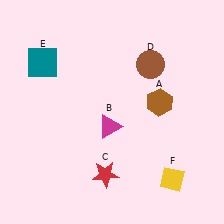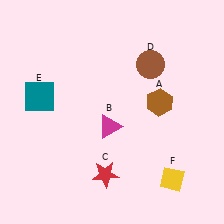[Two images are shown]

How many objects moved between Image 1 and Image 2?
1 object moved between the two images.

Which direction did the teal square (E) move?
The teal square (E) moved down.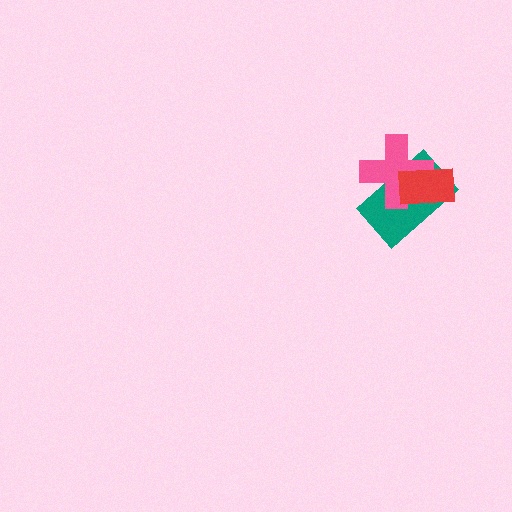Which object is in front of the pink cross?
The red rectangle is in front of the pink cross.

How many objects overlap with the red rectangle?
2 objects overlap with the red rectangle.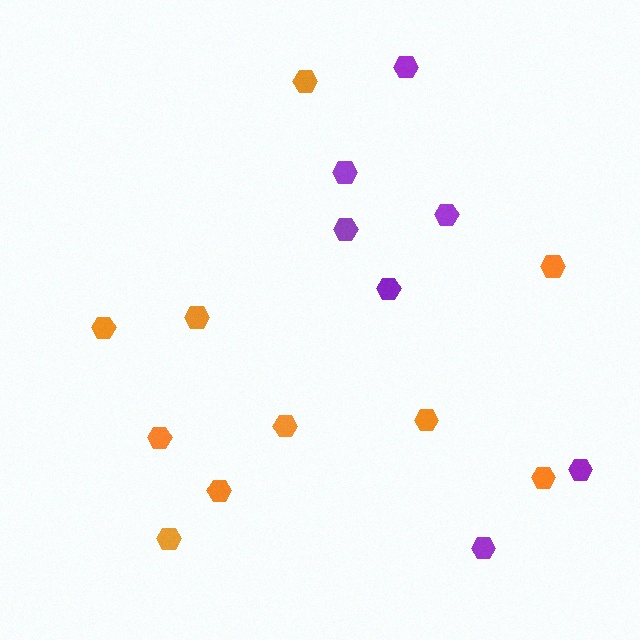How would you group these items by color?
There are 2 groups: one group of orange hexagons (10) and one group of purple hexagons (7).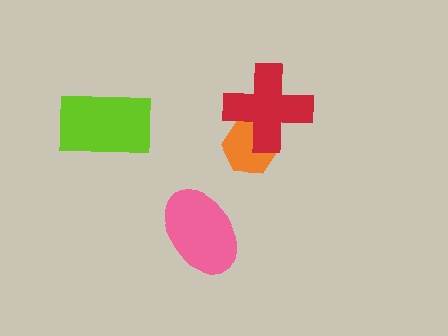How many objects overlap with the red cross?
1 object overlaps with the red cross.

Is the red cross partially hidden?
No, no other shape covers it.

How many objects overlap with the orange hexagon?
1 object overlaps with the orange hexagon.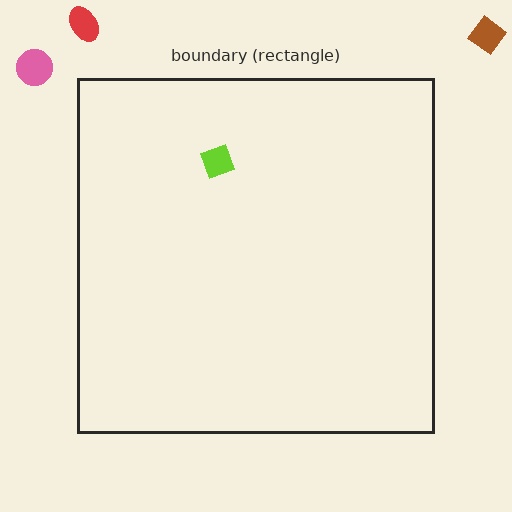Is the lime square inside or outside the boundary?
Inside.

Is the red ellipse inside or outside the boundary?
Outside.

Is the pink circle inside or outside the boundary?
Outside.